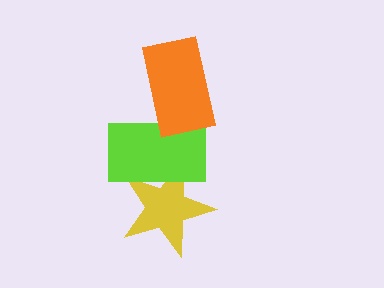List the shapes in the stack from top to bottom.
From top to bottom: the orange rectangle, the lime rectangle, the yellow star.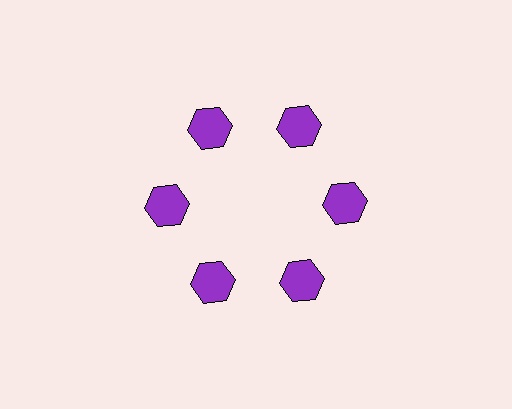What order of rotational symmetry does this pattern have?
This pattern has 6-fold rotational symmetry.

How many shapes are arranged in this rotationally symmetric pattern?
There are 6 shapes, arranged in 6 groups of 1.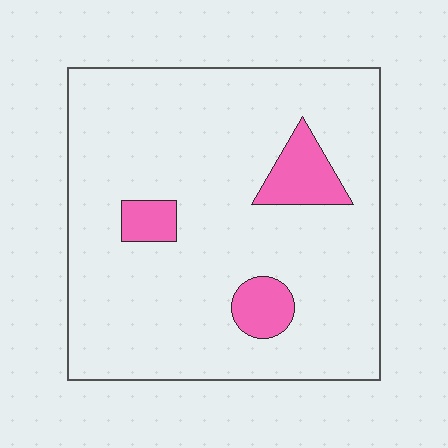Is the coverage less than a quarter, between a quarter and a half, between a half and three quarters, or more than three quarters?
Less than a quarter.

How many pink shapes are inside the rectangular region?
3.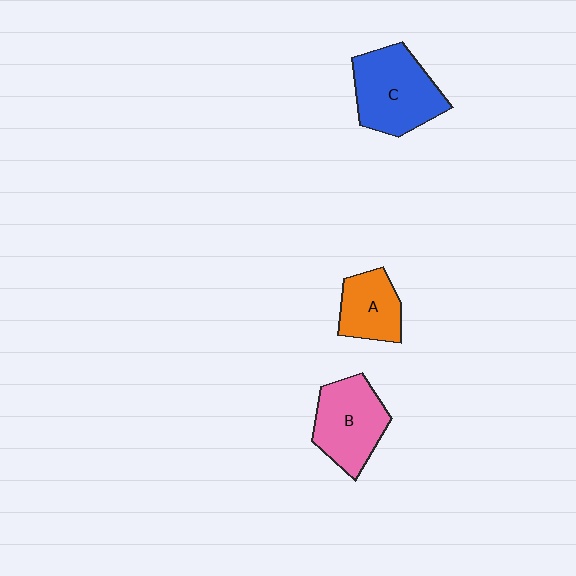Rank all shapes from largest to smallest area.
From largest to smallest: C (blue), B (pink), A (orange).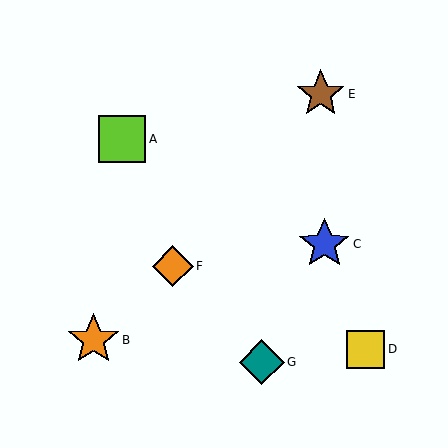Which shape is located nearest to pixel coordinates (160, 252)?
The orange diamond (labeled F) at (173, 266) is nearest to that location.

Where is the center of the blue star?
The center of the blue star is at (324, 244).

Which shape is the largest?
The orange star (labeled B) is the largest.